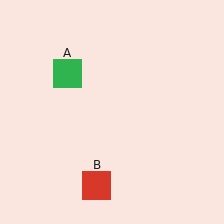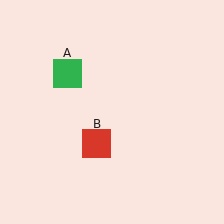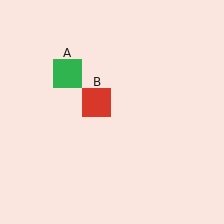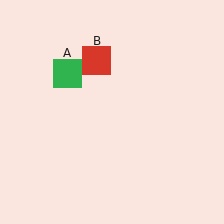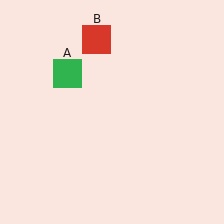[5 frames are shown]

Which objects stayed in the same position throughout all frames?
Green square (object A) remained stationary.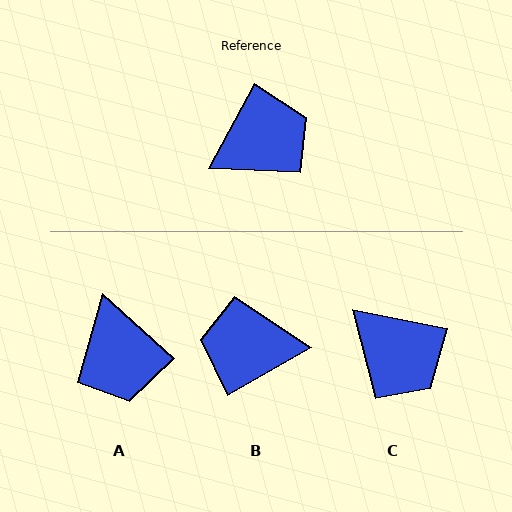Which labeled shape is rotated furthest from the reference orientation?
B, about 148 degrees away.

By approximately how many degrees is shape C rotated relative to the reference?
Approximately 73 degrees clockwise.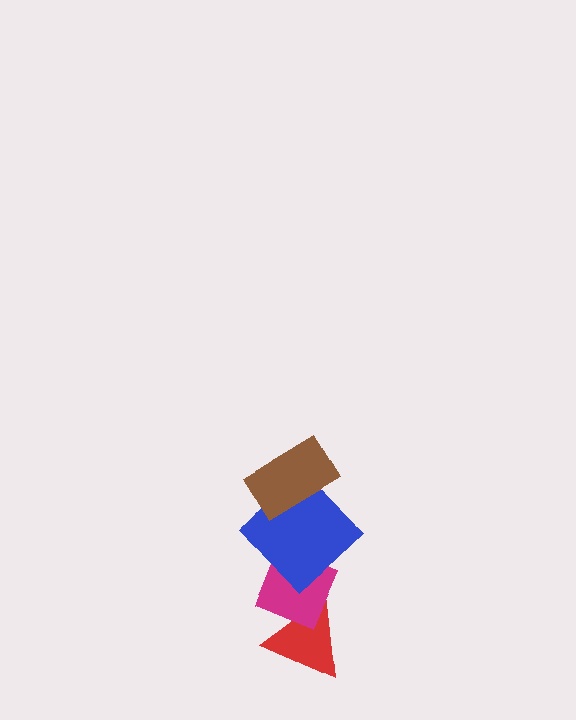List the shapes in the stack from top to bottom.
From top to bottom: the brown rectangle, the blue diamond, the magenta diamond, the red triangle.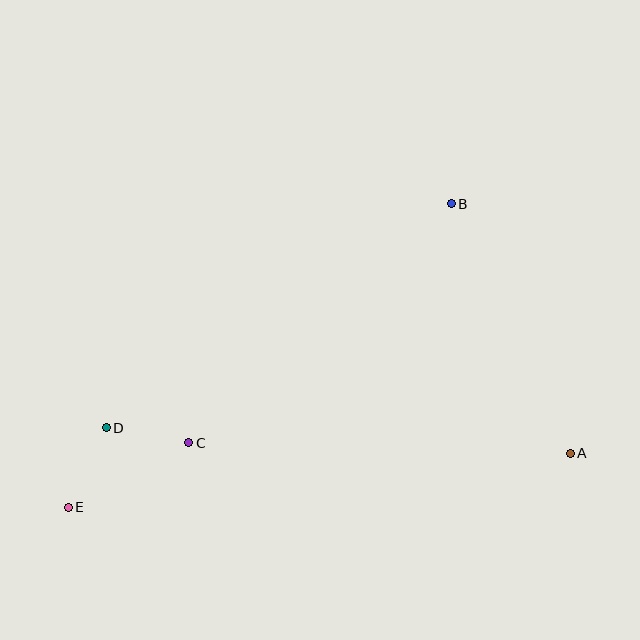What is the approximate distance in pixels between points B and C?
The distance between B and C is approximately 355 pixels.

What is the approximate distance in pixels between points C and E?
The distance between C and E is approximately 137 pixels.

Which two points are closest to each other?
Points C and D are closest to each other.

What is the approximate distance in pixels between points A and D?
The distance between A and D is approximately 465 pixels.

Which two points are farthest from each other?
Points A and E are farthest from each other.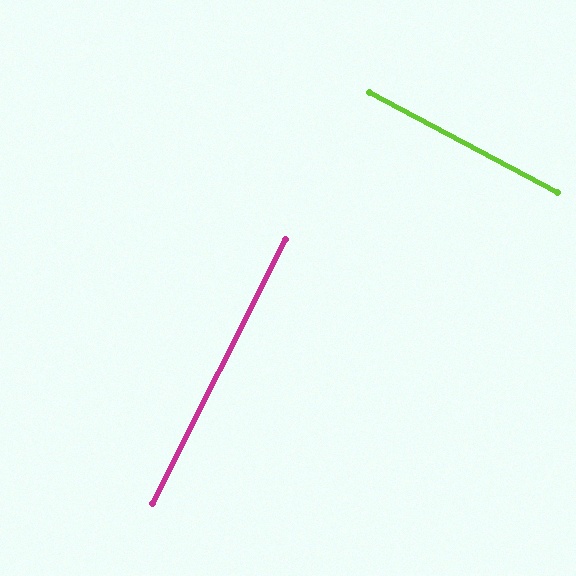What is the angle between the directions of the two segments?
Approximately 89 degrees.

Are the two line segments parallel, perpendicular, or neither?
Perpendicular — they meet at approximately 89°.